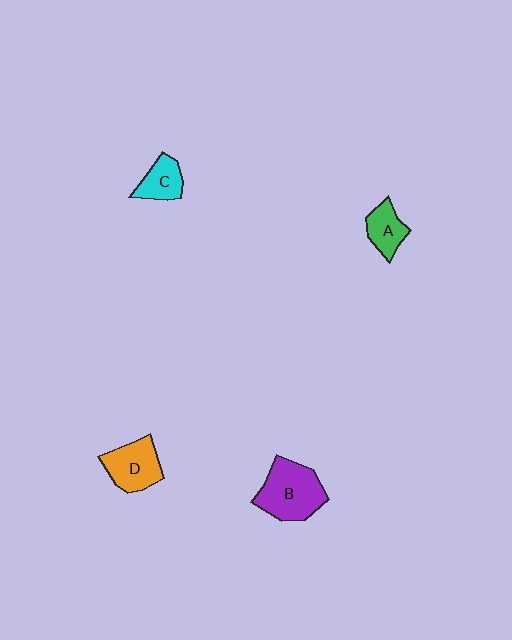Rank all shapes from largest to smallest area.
From largest to smallest: B (purple), D (orange), C (cyan), A (green).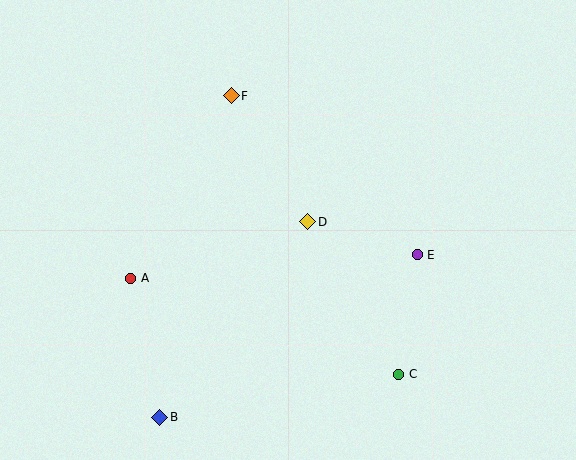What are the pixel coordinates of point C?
Point C is at (399, 374).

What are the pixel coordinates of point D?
Point D is at (308, 222).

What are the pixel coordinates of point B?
Point B is at (160, 417).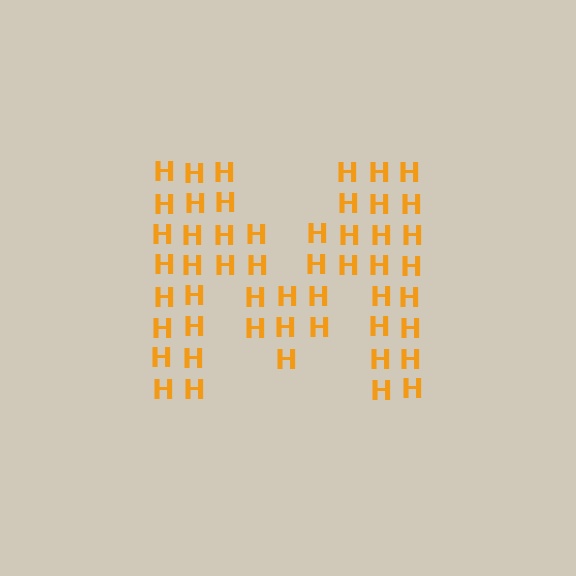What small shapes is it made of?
It is made of small letter H's.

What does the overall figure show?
The overall figure shows the letter M.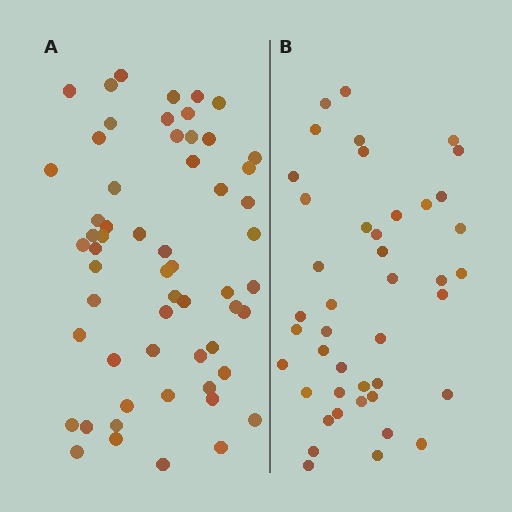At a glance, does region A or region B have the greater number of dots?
Region A (the left region) has more dots.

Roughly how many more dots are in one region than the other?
Region A has approximately 15 more dots than region B.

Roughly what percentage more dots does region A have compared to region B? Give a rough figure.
About 35% more.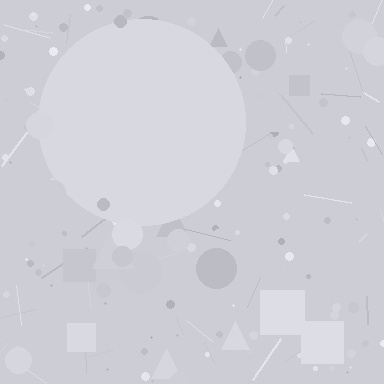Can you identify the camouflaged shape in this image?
The camouflaged shape is a circle.